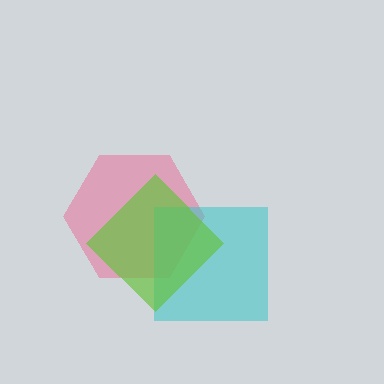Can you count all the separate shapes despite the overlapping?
Yes, there are 3 separate shapes.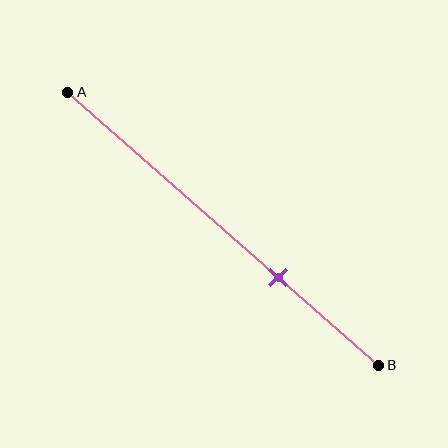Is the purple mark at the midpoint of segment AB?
No, the mark is at about 70% from A, not at the 50% midpoint.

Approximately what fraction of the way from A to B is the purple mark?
The purple mark is approximately 70% of the way from A to B.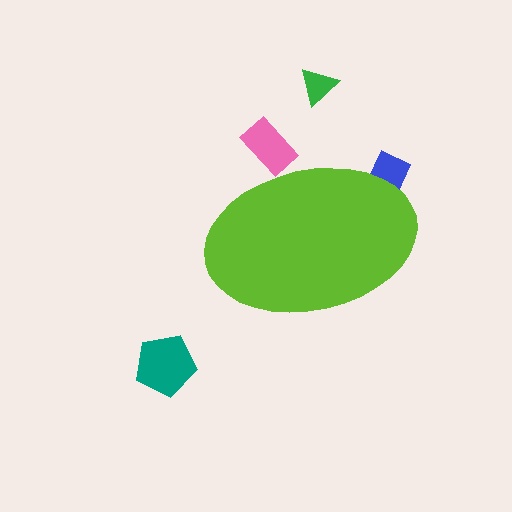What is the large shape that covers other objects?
A lime ellipse.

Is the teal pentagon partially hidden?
No, the teal pentagon is fully visible.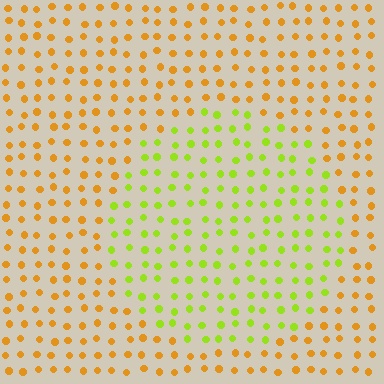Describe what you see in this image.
The image is filled with small orange elements in a uniform arrangement. A circle-shaped region is visible where the elements are tinted to a slightly different hue, forming a subtle color boundary.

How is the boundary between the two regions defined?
The boundary is defined purely by a slight shift in hue (about 48 degrees). Spacing, size, and orientation are identical on both sides.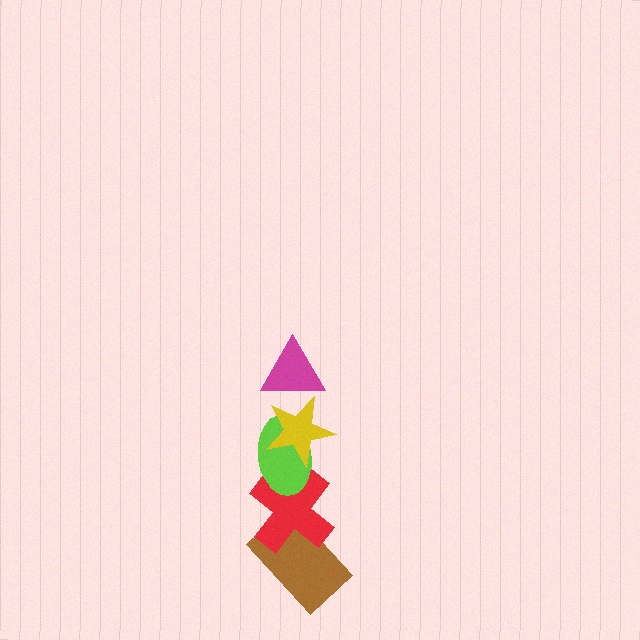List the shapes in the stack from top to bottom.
From top to bottom: the magenta triangle, the yellow star, the lime ellipse, the red cross, the brown rectangle.